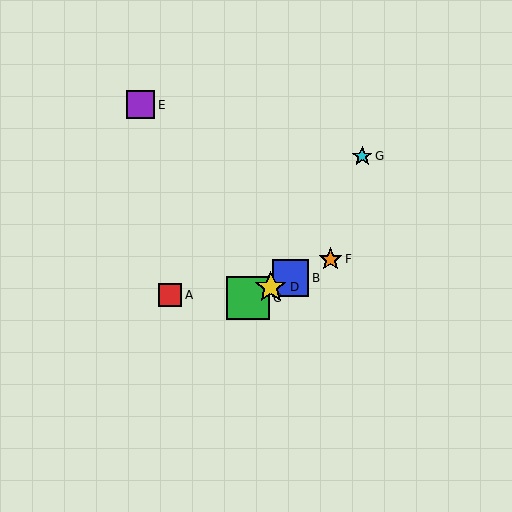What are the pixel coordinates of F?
Object F is at (331, 259).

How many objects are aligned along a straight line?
4 objects (B, C, D, F) are aligned along a straight line.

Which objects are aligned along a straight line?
Objects B, C, D, F are aligned along a straight line.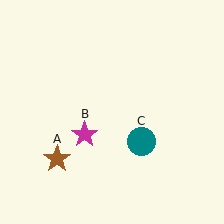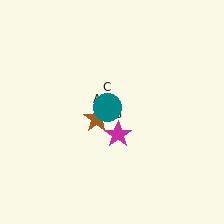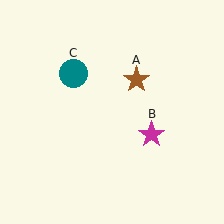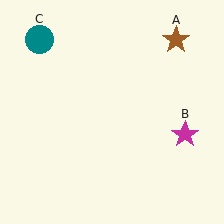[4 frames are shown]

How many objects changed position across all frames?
3 objects changed position: brown star (object A), magenta star (object B), teal circle (object C).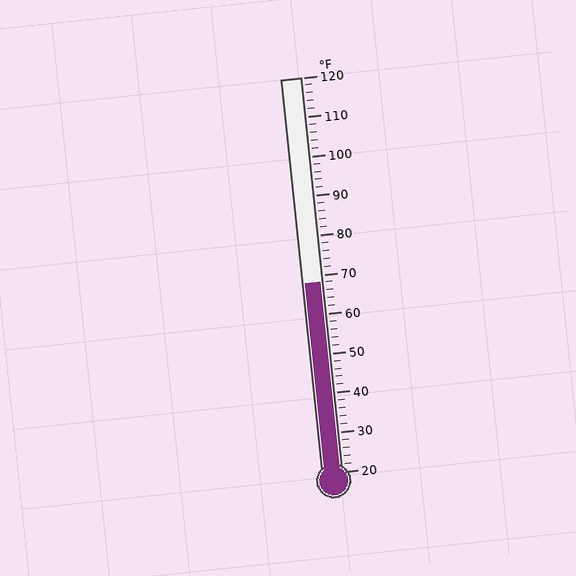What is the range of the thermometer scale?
The thermometer scale ranges from 20°F to 120°F.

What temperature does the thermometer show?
The thermometer shows approximately 68°F.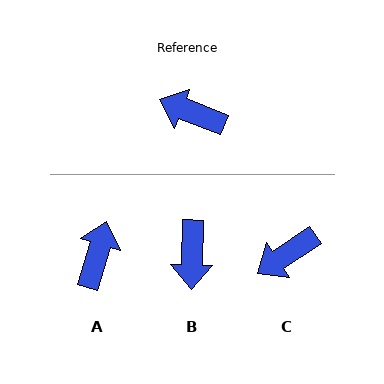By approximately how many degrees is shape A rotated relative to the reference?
Approximately 84 degrees clockwise.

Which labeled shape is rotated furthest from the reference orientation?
B, about 110 degrees away.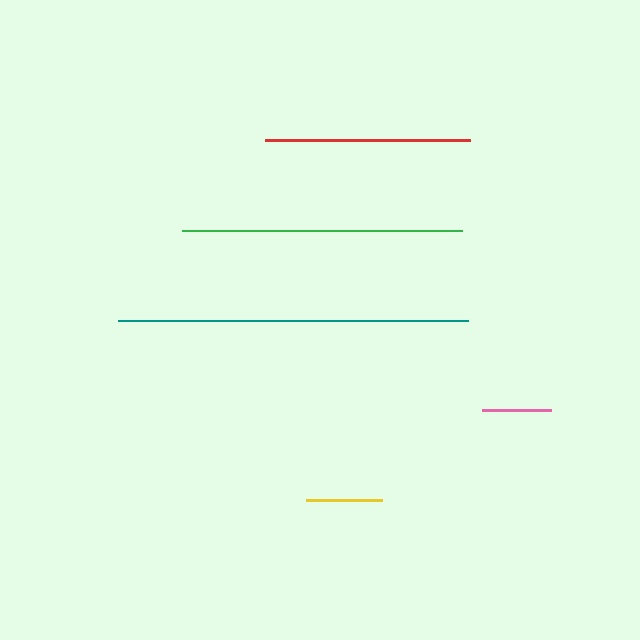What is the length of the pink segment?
The pink segment is approximately 69 pixels long.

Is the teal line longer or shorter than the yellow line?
The teal line is longer than the yellow line.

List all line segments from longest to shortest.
From longest to shortest: teal, green, red, yellow, pink.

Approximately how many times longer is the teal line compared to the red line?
The teal line is approximately 1.7 times the length of the red line.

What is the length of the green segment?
The green segment is approximately 279 pixels long.